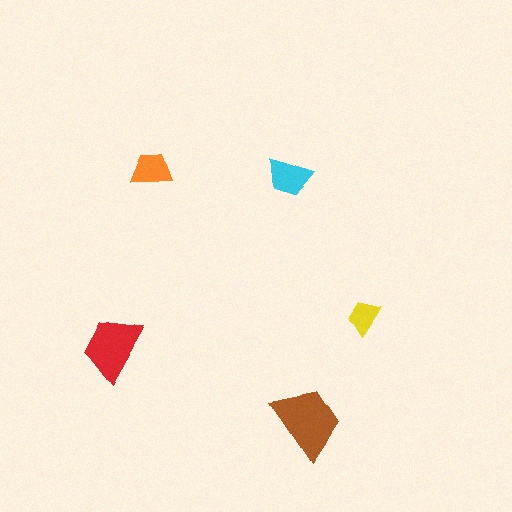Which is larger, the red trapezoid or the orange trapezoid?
The red one.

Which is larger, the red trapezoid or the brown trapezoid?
The brown one.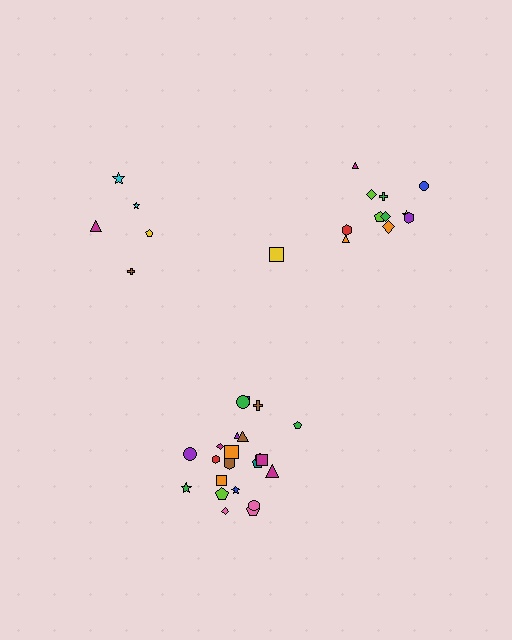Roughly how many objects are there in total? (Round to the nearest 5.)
Roughly 40 objects in total.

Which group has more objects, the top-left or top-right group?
The top-right group.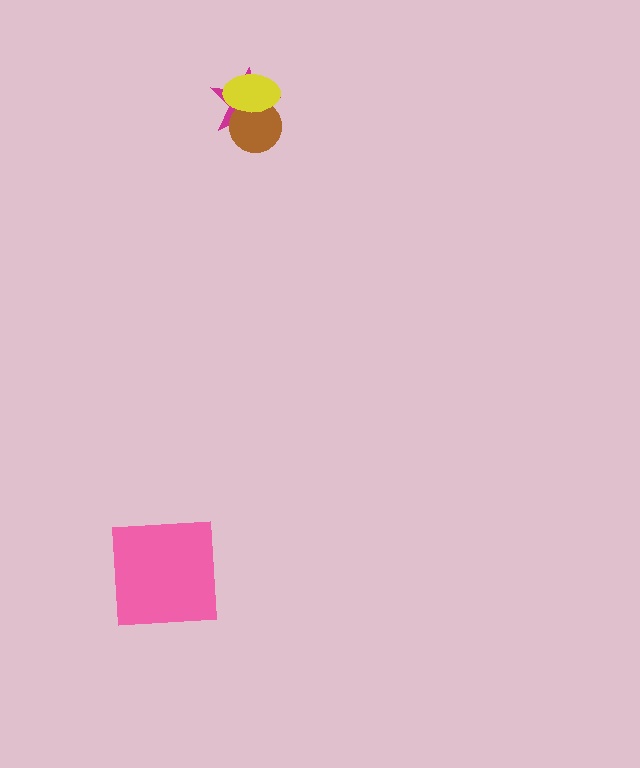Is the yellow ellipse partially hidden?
No, no other shape covers it.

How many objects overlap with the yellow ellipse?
2 objects overlap with the yellow ellipse.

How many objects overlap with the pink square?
0 objects overlap with the pink square.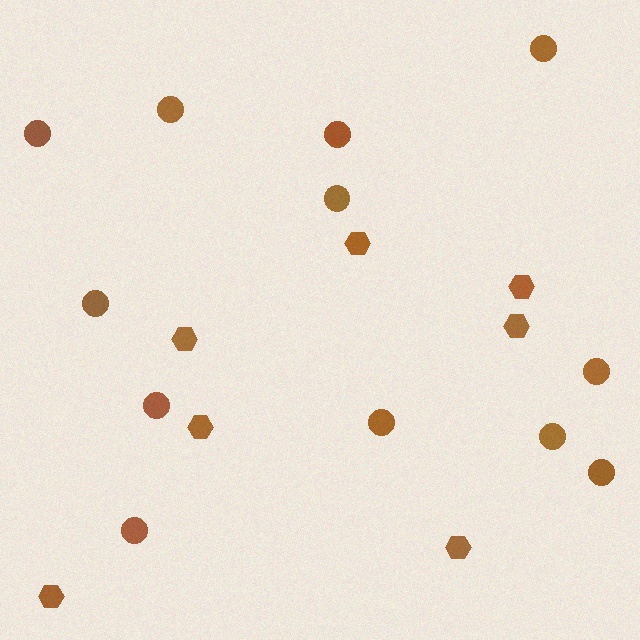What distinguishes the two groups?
There are 2 groups: one group of circles (12) and one group of hexagons (7).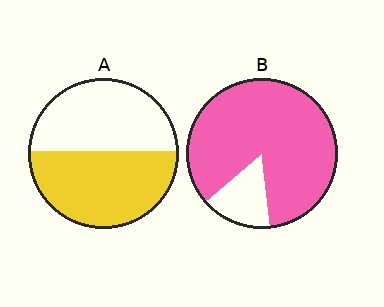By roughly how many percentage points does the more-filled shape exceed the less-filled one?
By roughly 35 percentage points (B over A).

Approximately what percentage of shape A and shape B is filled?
A is approximately 50% and B is approximately 85%.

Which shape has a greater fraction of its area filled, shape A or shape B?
Shape B.